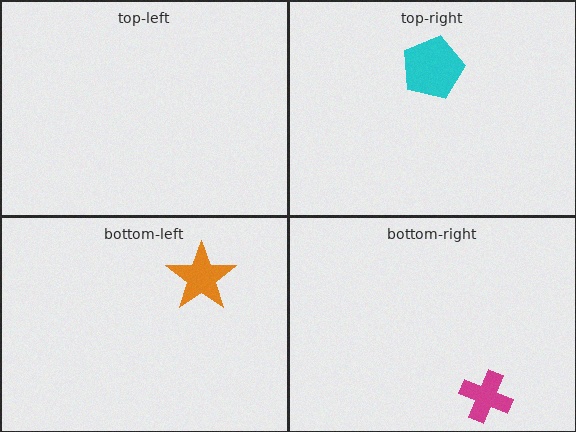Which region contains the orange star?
The bottom-left region.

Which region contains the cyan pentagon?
The top-right region.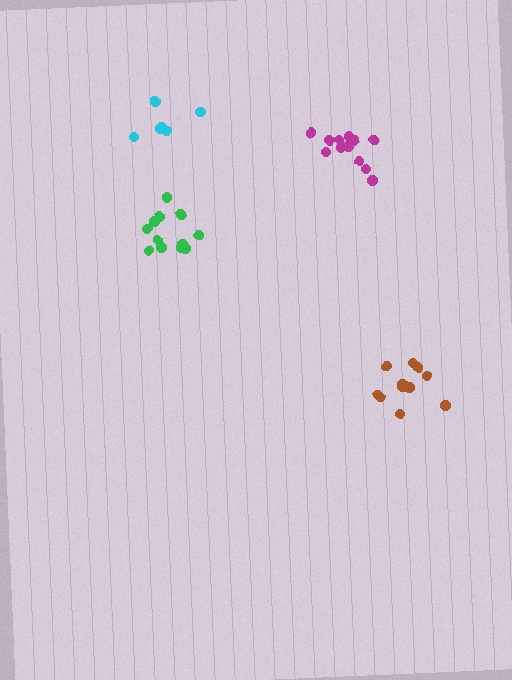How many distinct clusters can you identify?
There are 4 distinct clusters.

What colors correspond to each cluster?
The clusters are colored: green, brown, magenta, cyan.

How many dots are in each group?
Group 1: 12 dots, Group 2: 12 dots, Group 3: 12 dots, Group 4: 6 dots (42 total).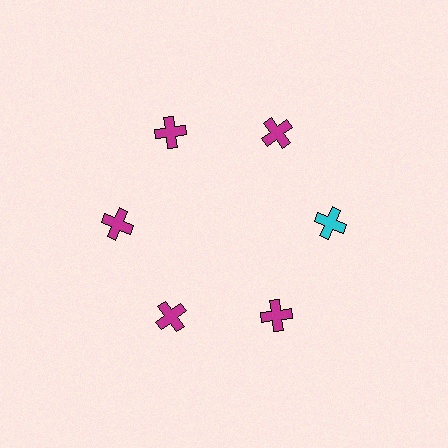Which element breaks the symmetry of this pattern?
The cyan cross at roughly the 3 o'clock position breaks the symmetry. All other shapes are magenta crosses.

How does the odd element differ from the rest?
It has a different color: cyan instead of magenta.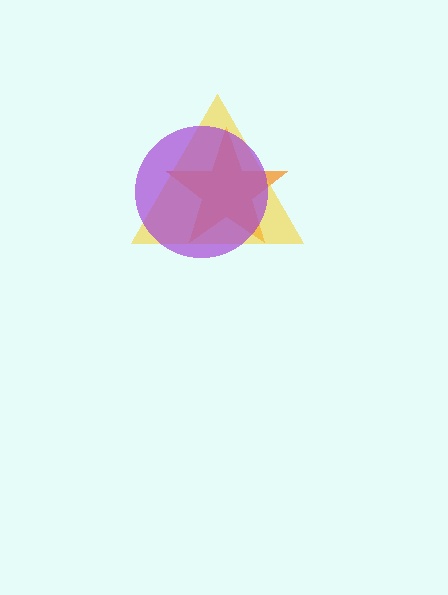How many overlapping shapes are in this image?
There are 3 overlapping shapes in the image.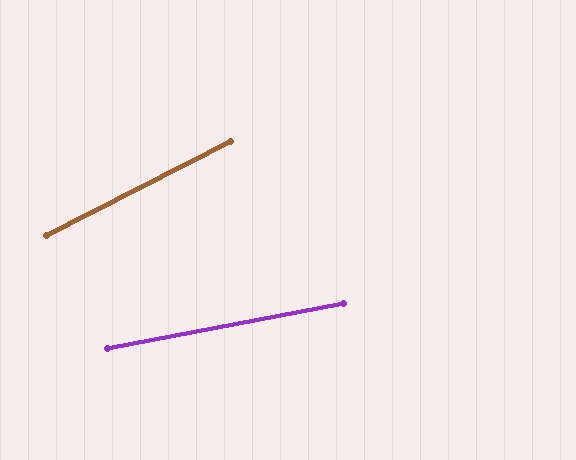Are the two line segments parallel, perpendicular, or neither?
Neither parallel nor perpendicular — they differ by about 16°.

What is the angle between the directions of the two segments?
Approximately 16 degrees.